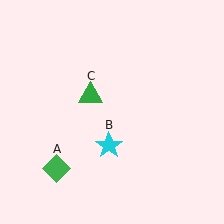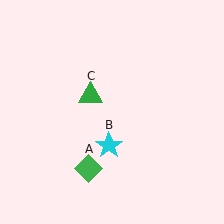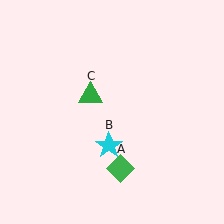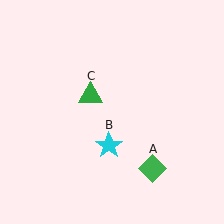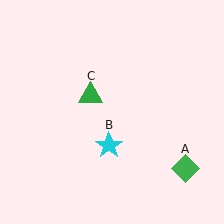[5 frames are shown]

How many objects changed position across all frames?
1 object changed position: green diamond (object A).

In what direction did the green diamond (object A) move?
The green diamond (object A) moved right.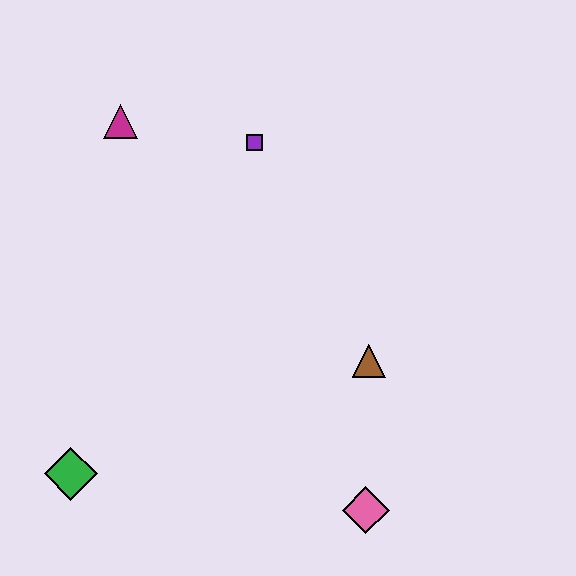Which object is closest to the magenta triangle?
The purple square is closest to the magenta triangle.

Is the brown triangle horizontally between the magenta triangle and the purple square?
No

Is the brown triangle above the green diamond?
Yes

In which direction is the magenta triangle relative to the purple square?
The magenta triangle is to the left of the purple square.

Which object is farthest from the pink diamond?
The magenta triangle is farthest from the pink diamond.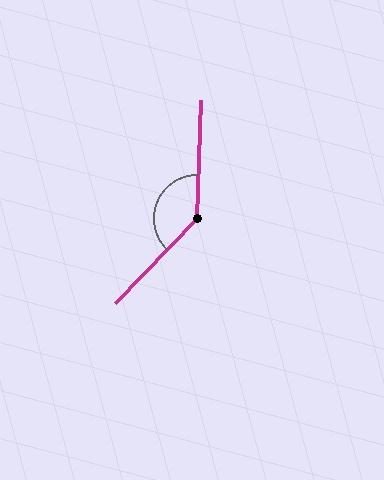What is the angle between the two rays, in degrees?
Approximately 138 degrees.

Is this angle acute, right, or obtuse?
It is obtuse.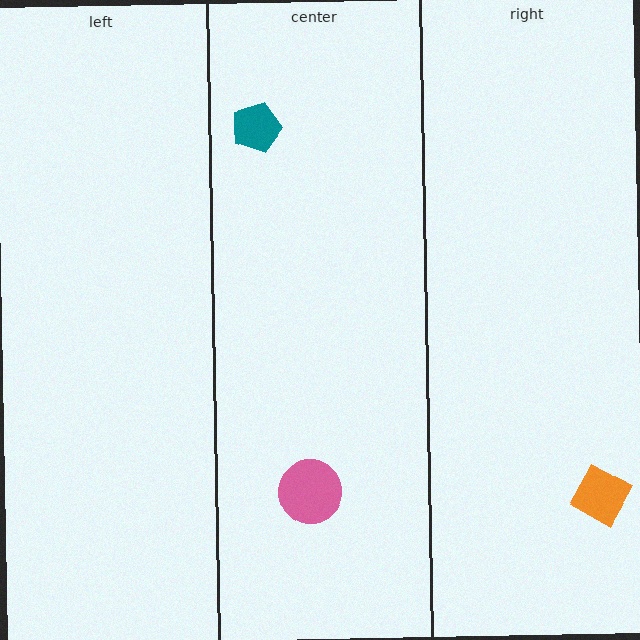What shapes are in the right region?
The orange diamond.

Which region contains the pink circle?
The center region.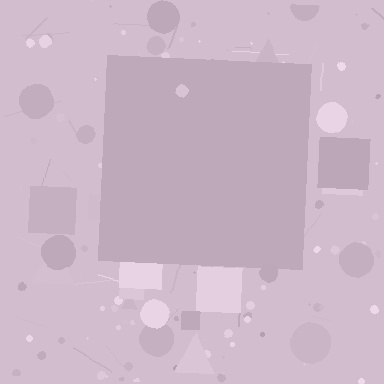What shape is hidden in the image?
A square is hidden in the image.